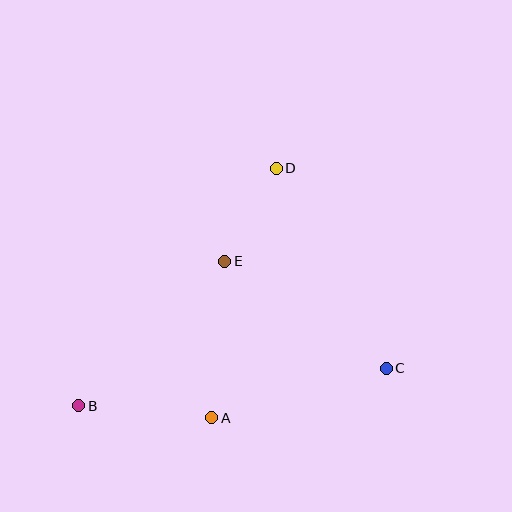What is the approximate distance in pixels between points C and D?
The distance between C and D is approximately 228 pixels.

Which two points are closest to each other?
Points D and E are closest to each other.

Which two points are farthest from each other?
Points B and C are farthest from each other.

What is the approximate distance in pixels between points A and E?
The distance between A and E is approximately 157 pixels.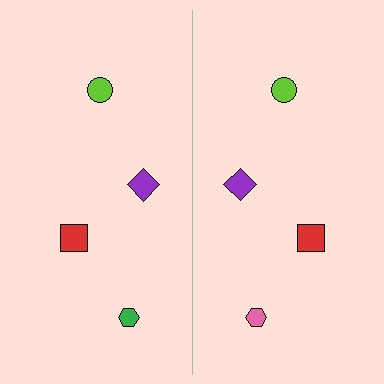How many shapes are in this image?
There are 8 shapes in this image.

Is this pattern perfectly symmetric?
No, the pattern is not perfectly symmetric. The pink hexagon on the right side breaks the symmetry — its mirror counterpart is green.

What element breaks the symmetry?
The pink hexagon on the right side breaks the symmetry — its mirror counterpart is green.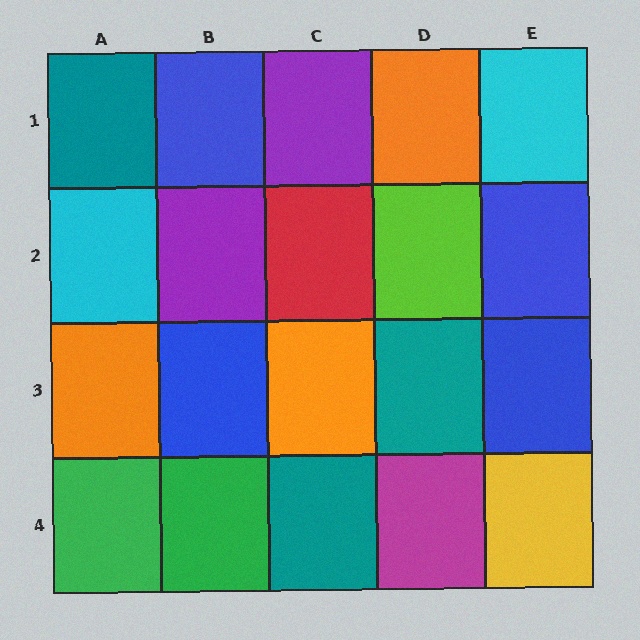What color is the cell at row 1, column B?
Blue.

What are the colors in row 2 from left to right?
Cyan, purple, red, lime, blue.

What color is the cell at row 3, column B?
Blue.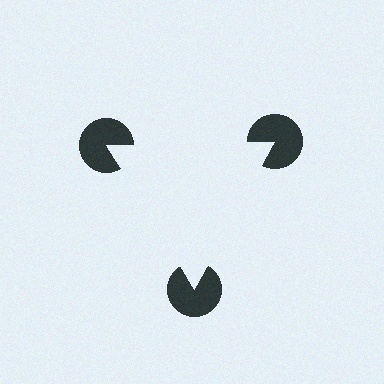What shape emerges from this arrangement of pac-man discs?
An illusory triangle — its edges are inferred from the aligned wedge cuts in the pac-man discs, not physically drawn.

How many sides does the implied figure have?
3 sides.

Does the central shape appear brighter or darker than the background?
It typically appears slightly brighter than the background, even though no actual brightness change is drawn.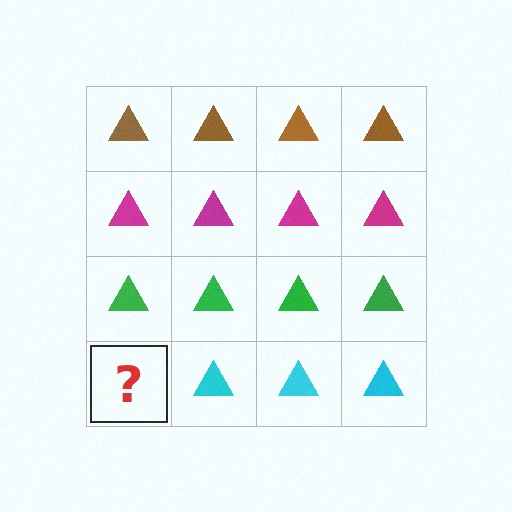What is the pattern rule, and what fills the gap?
The rule is that each row has a consistent color. The gap should be filled with a cyan triangle.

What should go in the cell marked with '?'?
The missing cell should contain a cyan triangle.